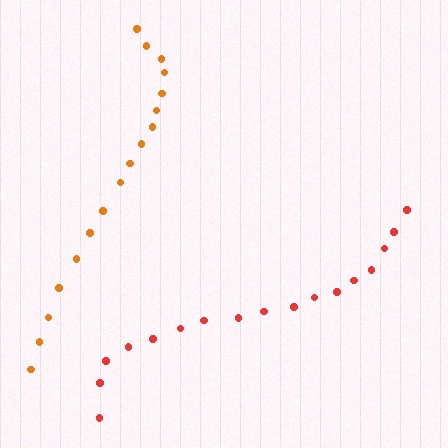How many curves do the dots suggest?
There are 2 distinct paths.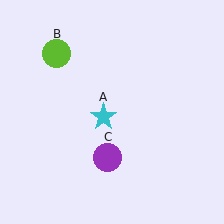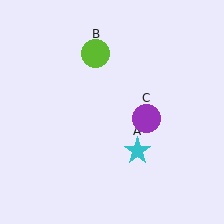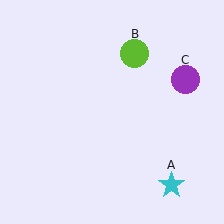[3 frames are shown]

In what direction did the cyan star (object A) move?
The cyan star (object A) moved down and to the right.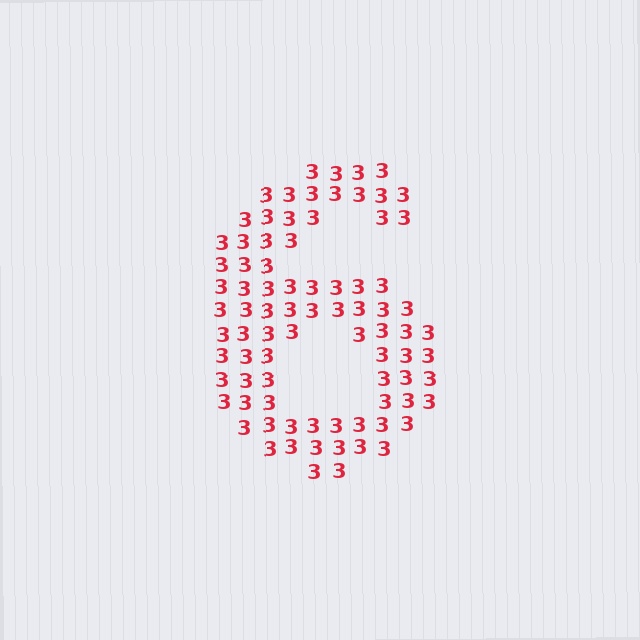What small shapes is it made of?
It is made of small digit 3's.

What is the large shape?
The large shape is the digit 6.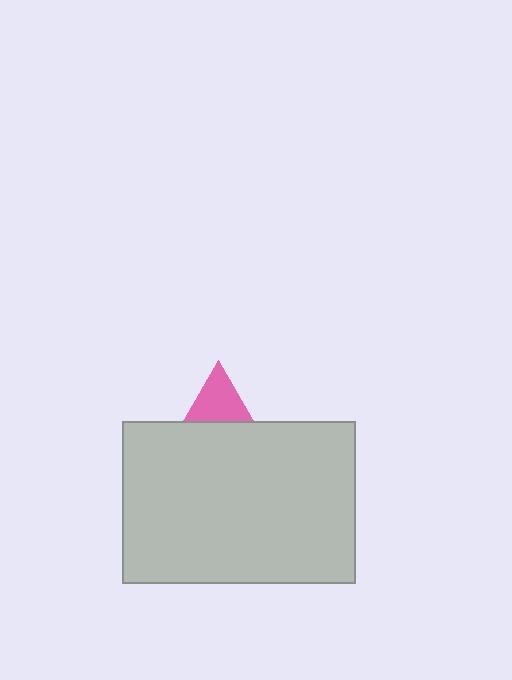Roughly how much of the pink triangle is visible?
A small part of it is visible (roughly 34%).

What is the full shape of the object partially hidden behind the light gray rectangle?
The partially hidden object is a pink triangle.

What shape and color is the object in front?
The object in front is a light gray rectangle.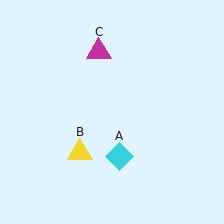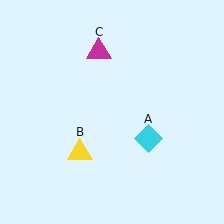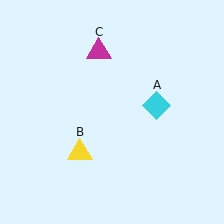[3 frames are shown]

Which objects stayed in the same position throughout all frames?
Yellow triangle (object B) and magenta triangle (object C) remained stationary.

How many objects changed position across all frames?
1 object changed position: cyan diamond (object A).